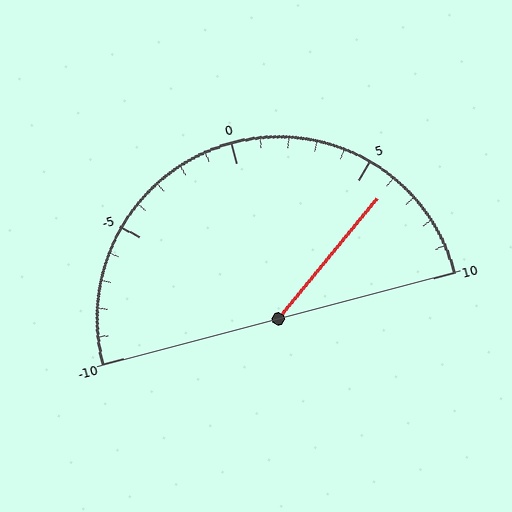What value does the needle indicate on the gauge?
The needle indicates approximately 6.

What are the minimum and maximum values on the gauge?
The gauge ranges from -10 to 10.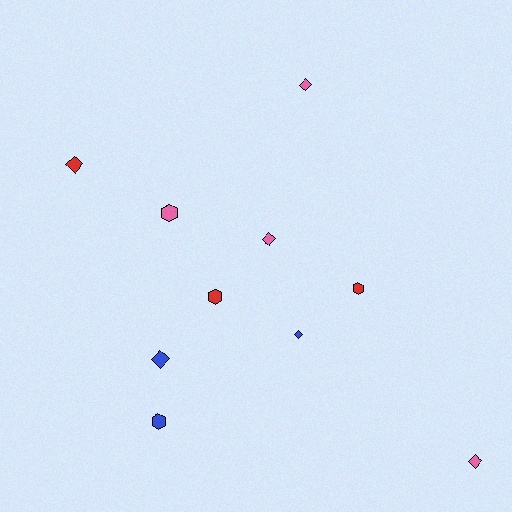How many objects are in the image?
There are 10 objects.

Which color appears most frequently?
Pink, with 4 objects.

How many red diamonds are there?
There is 1 red diamond.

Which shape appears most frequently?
Diamond, with 6 objects.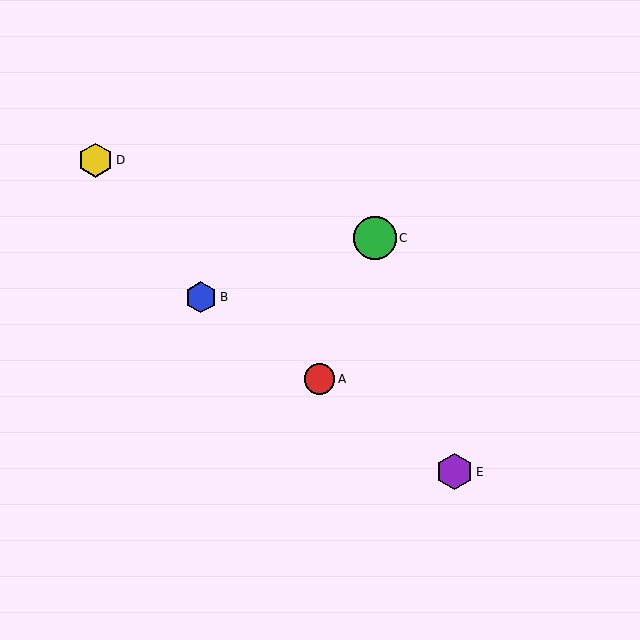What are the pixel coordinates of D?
Object D is at (95, 160).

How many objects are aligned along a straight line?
3 objects (A, B, E) are aligned along a straight line.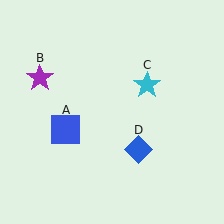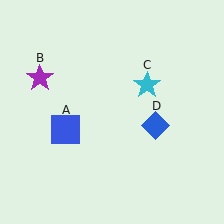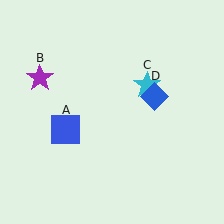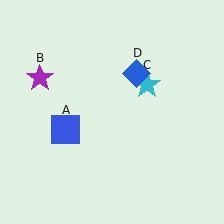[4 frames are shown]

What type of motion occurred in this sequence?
The blue diamond (object D) rotated counterclockwise around the center of the scene.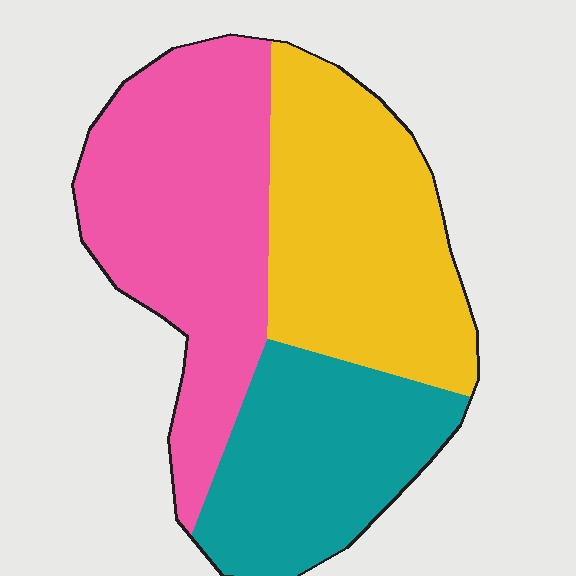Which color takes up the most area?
Pink, at roughly 40%.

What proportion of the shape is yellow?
Yellow takes up between a third and a half of the shape.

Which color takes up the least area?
Teal, at roughly 25%.